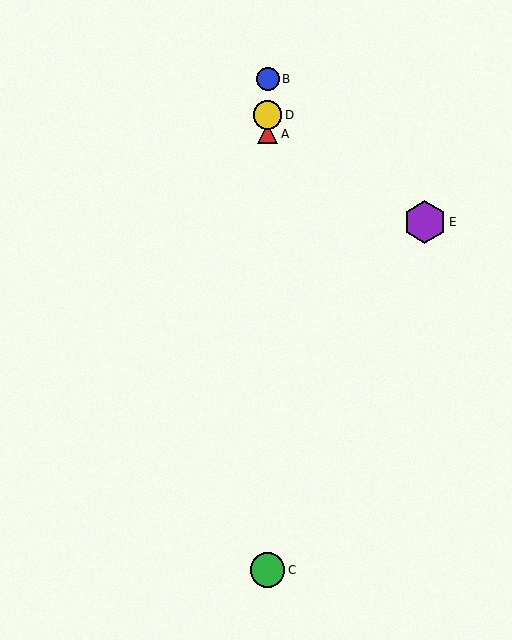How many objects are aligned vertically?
4 objects (A, B, C, D) are aligned vertically.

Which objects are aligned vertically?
Objects A, B, C, D are aligned vertically.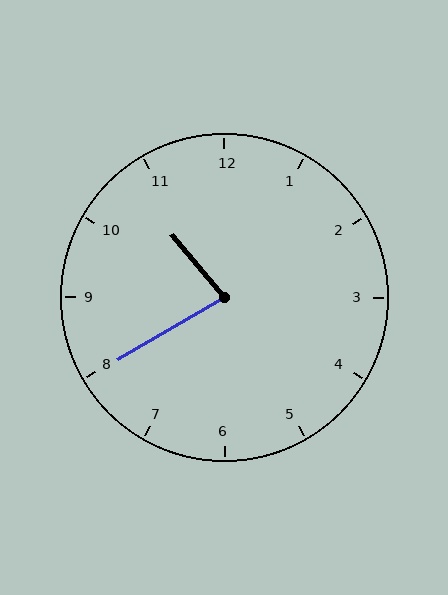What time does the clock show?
10:40.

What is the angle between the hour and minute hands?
Approximately 80 degrees.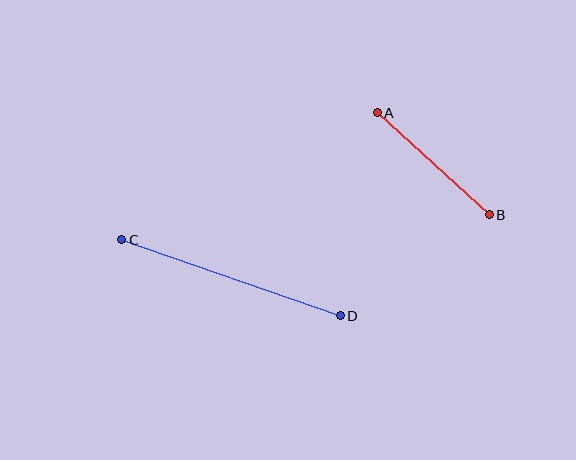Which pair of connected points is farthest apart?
Points C and D are farthest apart.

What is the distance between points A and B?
The distance is approximately 151 pixels.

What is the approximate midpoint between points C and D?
The midpoint is at approximately (231, 278) pixels.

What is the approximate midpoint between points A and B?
The midpoint is at approximately (433, 164) pixels.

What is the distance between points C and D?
The distance is approximately 231 pixels.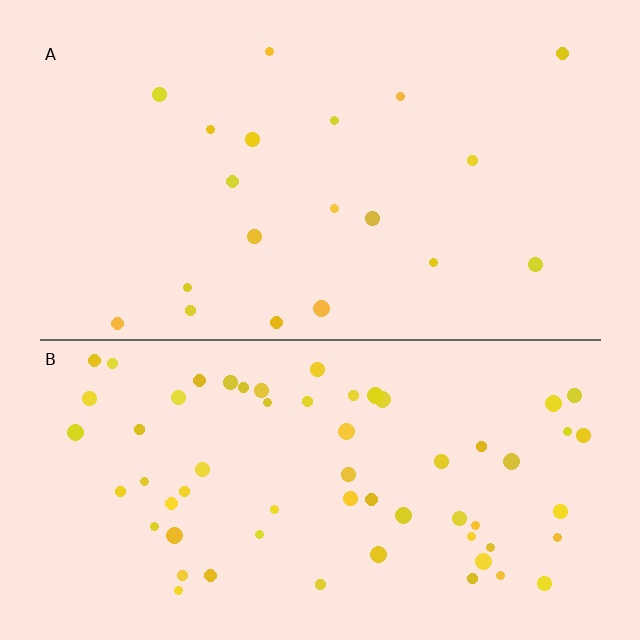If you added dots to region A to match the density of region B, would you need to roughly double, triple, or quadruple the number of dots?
Approximately triple.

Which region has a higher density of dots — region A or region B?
B (the bottom).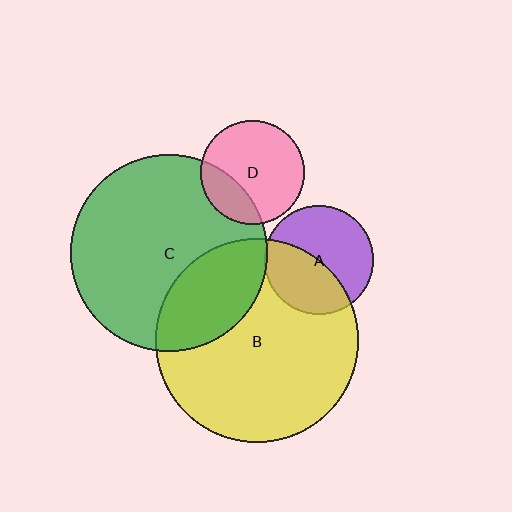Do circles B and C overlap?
Yes.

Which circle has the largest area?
Circle B (yellow).